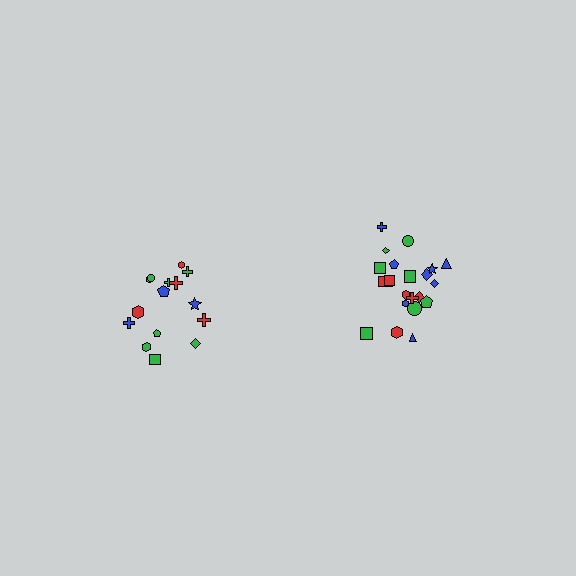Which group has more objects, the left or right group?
The right group.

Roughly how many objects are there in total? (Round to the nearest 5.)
Roughly 35 objects in total.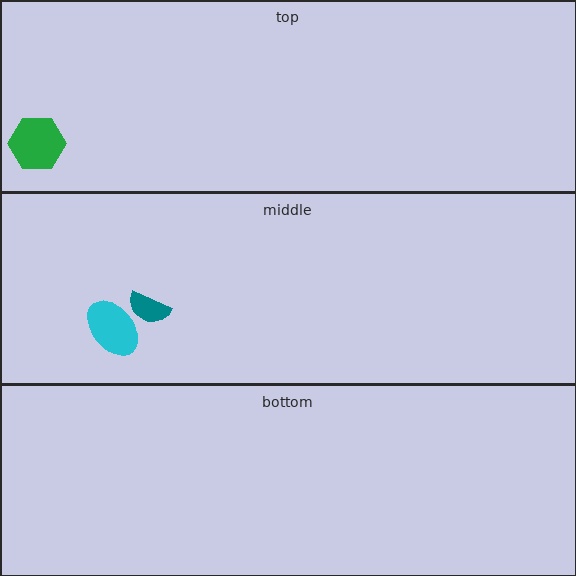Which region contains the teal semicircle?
The middle region.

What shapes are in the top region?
The green hexagon.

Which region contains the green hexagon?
The top region.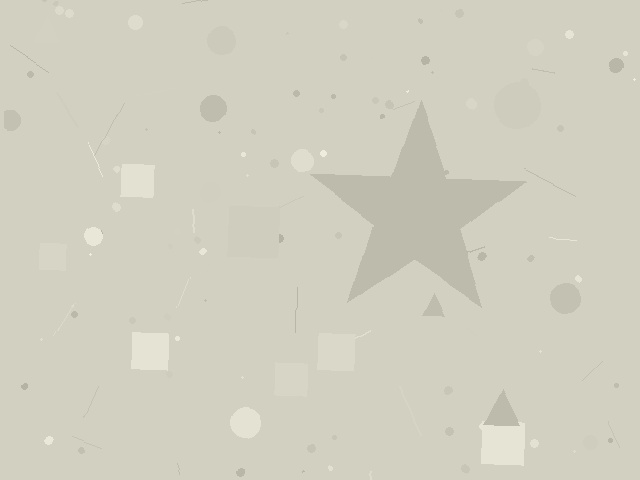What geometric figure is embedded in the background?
A star is embedded in the background.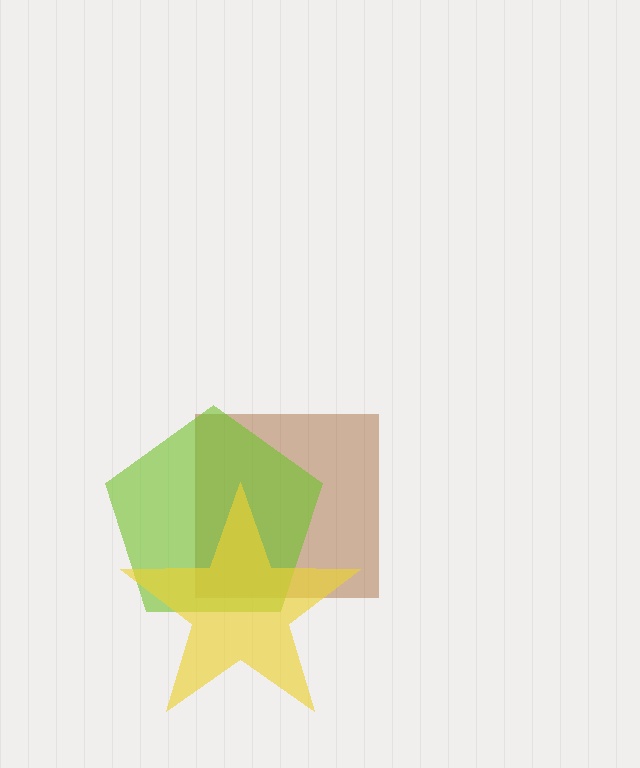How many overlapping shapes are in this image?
There are 3 overlapping shapes in the image.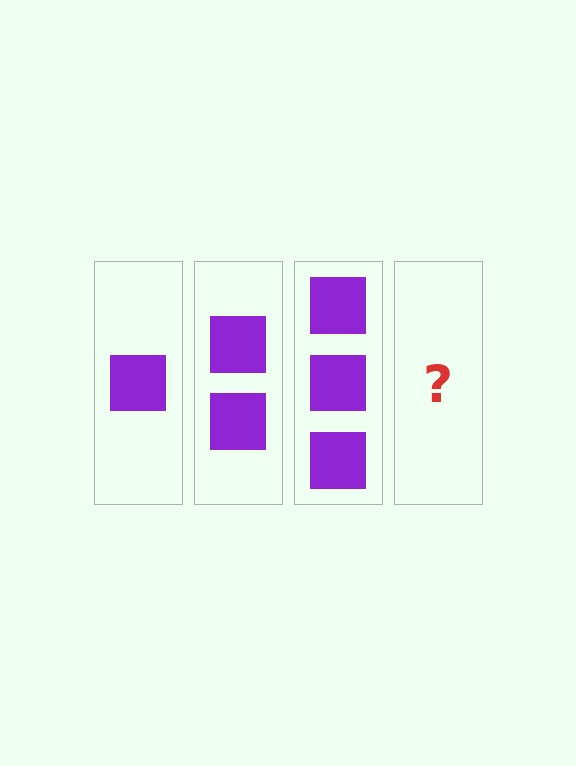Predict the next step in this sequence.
The next step is 4 squares.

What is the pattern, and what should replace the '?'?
The pattern is that each step adds one more square. The '?' should be 4 squares.